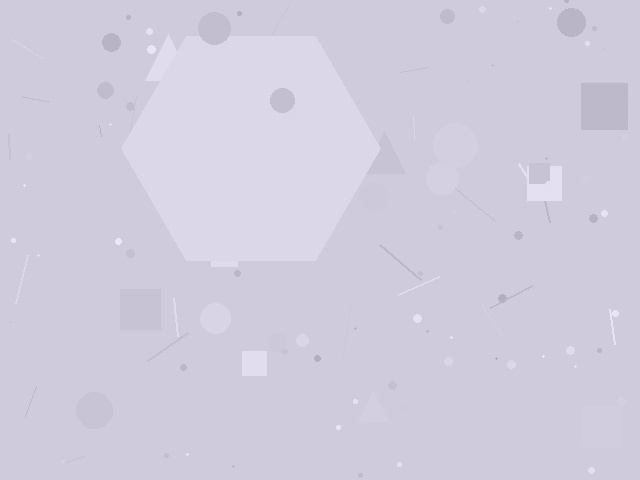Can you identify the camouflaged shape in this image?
The camouflaged shape is a hexagon.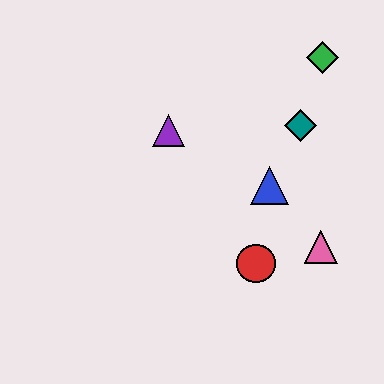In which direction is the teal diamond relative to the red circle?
The teal diamond is above the red circle.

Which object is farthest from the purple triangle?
The pink triangle is farthest from the purple triangle.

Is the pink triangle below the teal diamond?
Yes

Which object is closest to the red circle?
The pink triangle is closest to the red circle.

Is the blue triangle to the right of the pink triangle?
No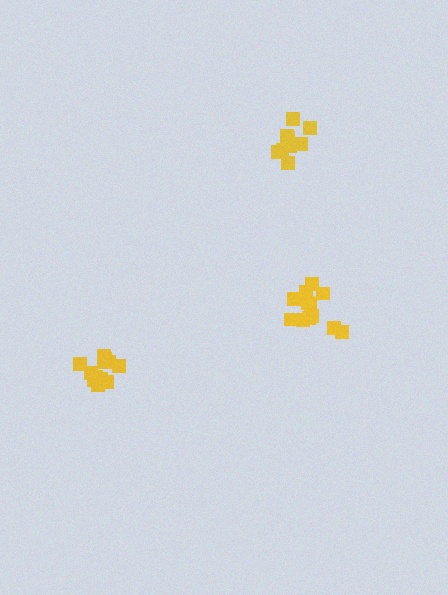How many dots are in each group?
Group 1: 13 dots, Group 2: 10 dots, Group 3: 13 dots (36 total).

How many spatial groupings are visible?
There are 3 spatial groupings.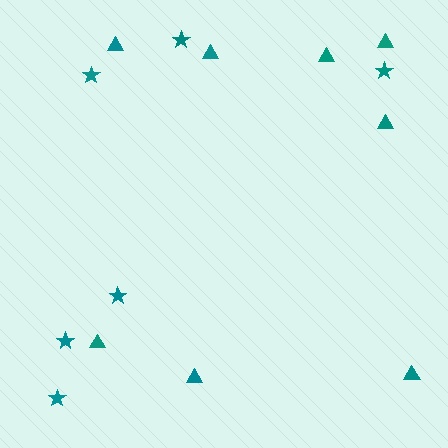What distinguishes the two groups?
There are 2 groups: one group of triangles (8) and one group of stars (6).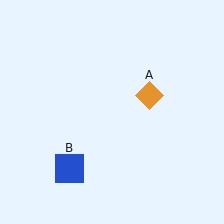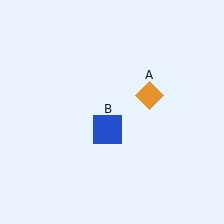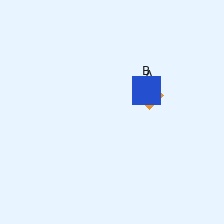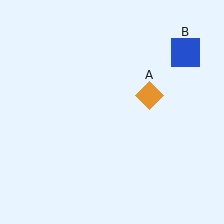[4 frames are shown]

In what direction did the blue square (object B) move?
The blue square (object B) moved up and to the right.